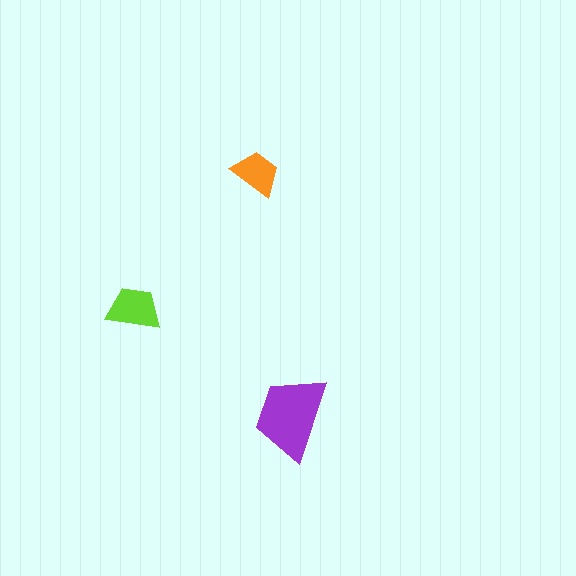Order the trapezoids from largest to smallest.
the purple one, the lime one, the orange one.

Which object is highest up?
The orange trapezoid is topmost.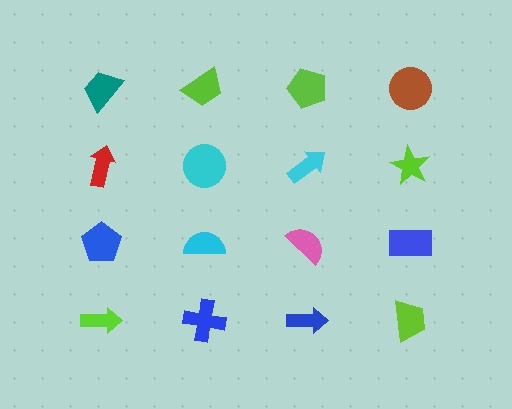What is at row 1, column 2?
A lime trapezoid.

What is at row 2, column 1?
A red arrow.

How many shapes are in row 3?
4 shapes.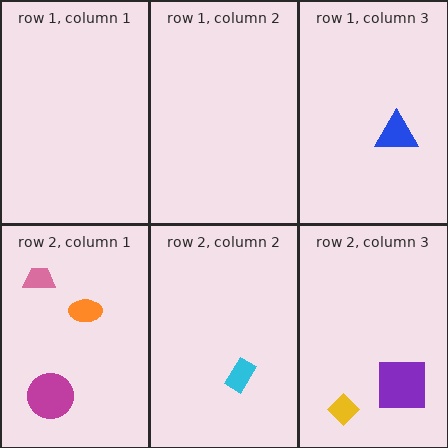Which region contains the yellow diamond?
The row 2, column 3 region.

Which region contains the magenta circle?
The row 2, column 1 region.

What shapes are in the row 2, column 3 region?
The yellow diamond, the purple square.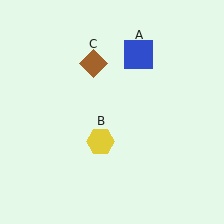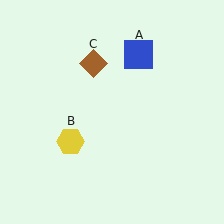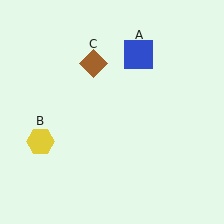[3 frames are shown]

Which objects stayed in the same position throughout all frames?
Blue square (object A) and brown diamond (object C) remained stationary.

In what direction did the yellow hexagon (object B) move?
The yellow hexagon (object B) moved left.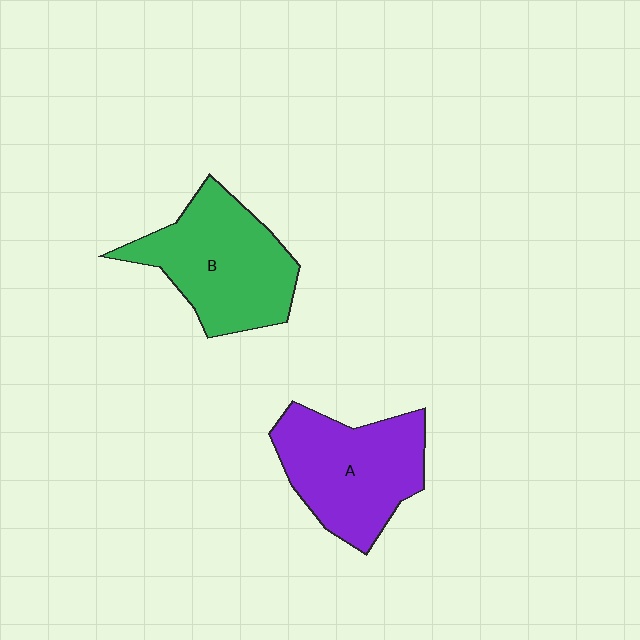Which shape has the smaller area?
Shape A (purple).